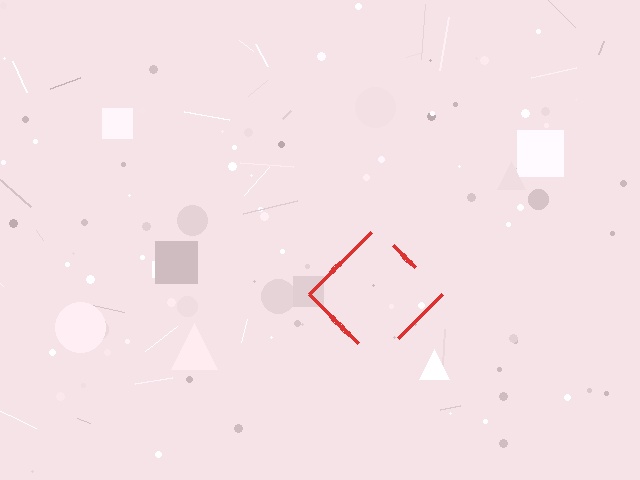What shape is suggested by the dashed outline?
The dashed outline suggests a diamond.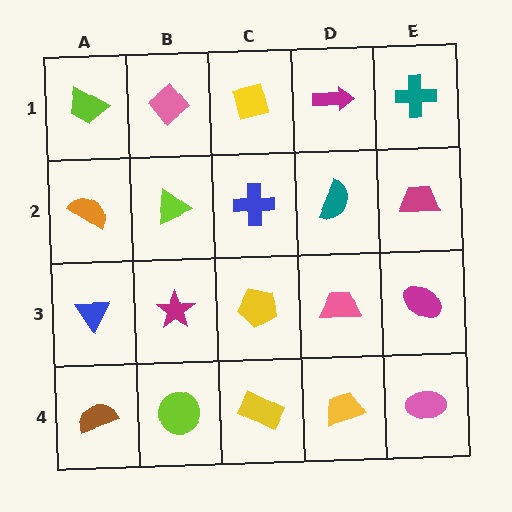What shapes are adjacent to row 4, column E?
A magenta ellipse (row 3, column E), a yellow trapezoid (row 4, column D).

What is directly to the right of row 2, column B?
A blue cross.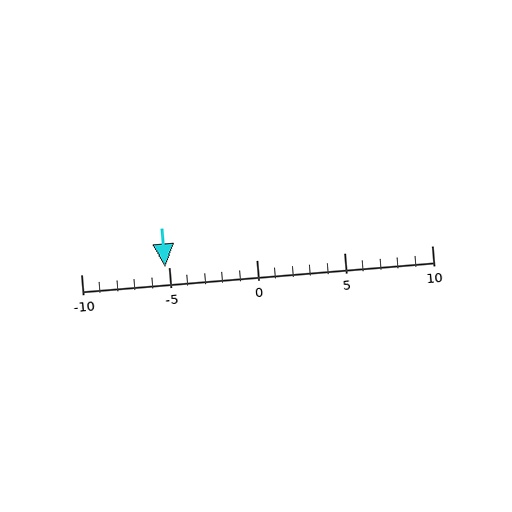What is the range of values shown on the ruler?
The ruler shows values from -10 to 10.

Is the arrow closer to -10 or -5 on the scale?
The arrow is closer to -5.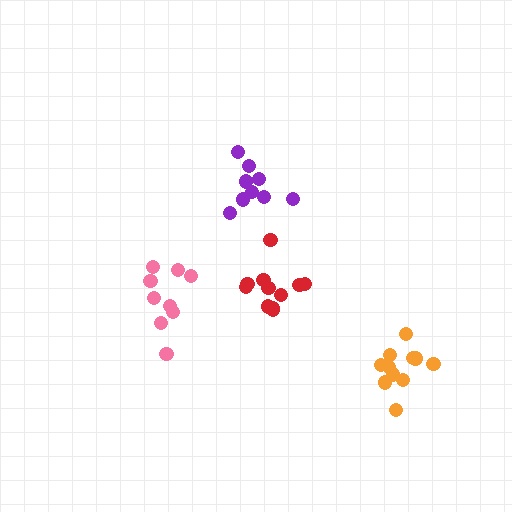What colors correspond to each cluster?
The clusters are colored: purple, pink, orange, red.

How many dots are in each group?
Group 1: 9 dots, Group 2: 9 dots, Group 3: 11 dots, Group 4: 11 dots (40 total).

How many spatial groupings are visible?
There are 4 spatial groupings.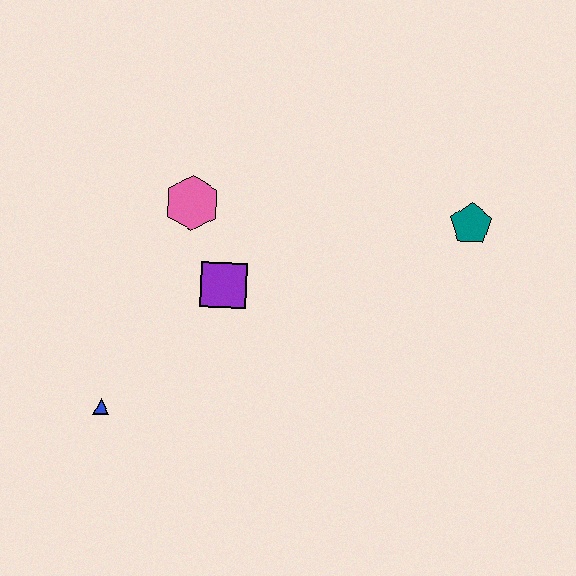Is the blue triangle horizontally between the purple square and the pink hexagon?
No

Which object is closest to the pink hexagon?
The purple square is closest to the pink hexagon.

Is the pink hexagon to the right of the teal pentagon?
No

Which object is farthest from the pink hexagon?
The teal pentagon is farthest from the pink hexagon.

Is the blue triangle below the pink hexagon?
Yes